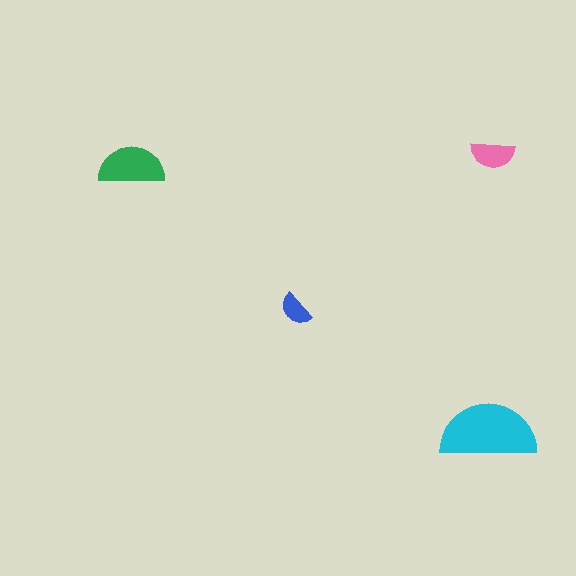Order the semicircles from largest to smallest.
the cyan one, the green one, the pink one, the blue one.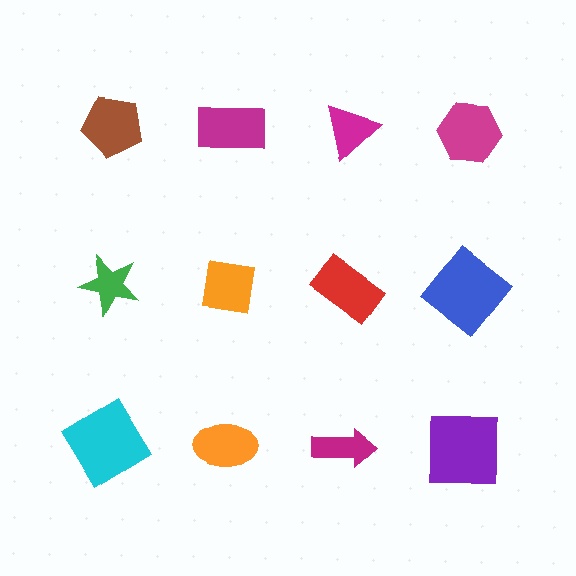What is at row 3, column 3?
A magenta arrow.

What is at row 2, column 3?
A red rectangle.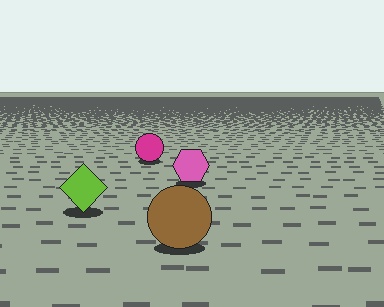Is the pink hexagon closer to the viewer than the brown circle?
No. The brown circle is closer — you can tell from the texture gradient: the ground texture is coarser near it.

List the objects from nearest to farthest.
From nearest to farthest: the brown circle, the lime diamond, the pink hexagon, the magenta circle.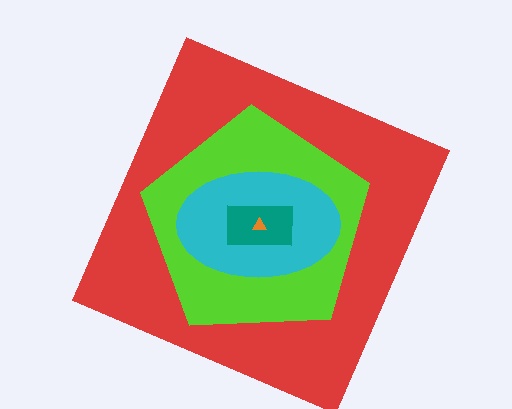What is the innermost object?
The orange triangle.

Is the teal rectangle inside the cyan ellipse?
Yes.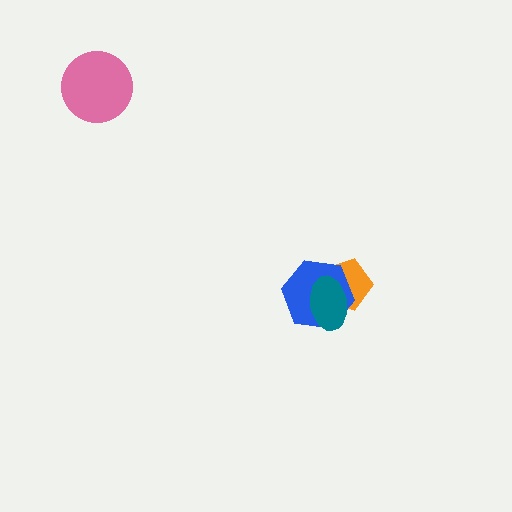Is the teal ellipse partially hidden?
No, no other shape covers it.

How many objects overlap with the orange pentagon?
2 objects overlap with the orange pentagon.